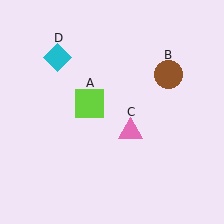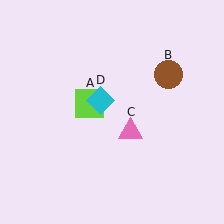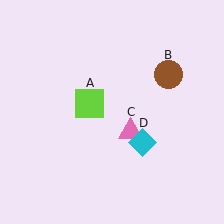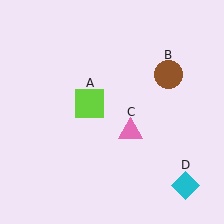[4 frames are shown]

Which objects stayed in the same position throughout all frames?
Lime square (object A) and brown circle (object B) and pink triangle (object C) remained stationary.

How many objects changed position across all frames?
1 object changed position: cyan diamond (object D).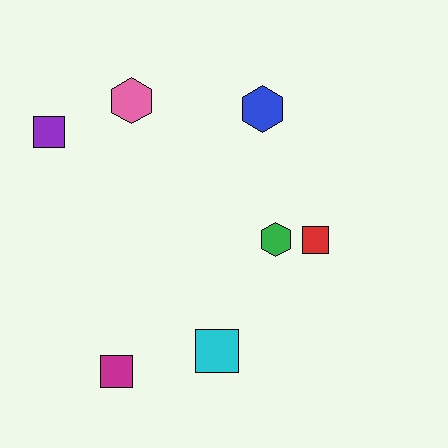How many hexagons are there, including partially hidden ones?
There are 3 hexagons.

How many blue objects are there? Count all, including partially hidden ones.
There is 1 blue object.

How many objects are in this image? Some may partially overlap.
There are 7 objects.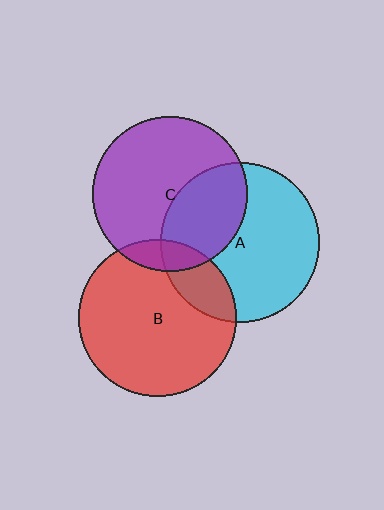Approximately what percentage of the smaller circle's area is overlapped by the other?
Approximately 10%.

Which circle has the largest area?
Circle A (cyan).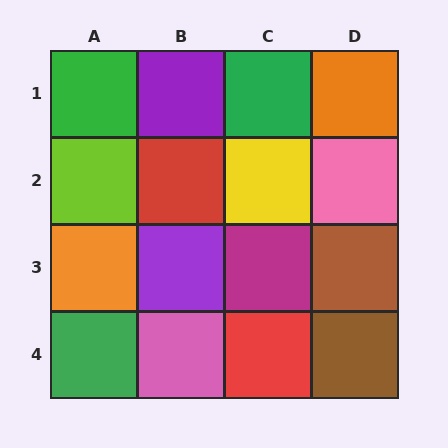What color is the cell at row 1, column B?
Purple.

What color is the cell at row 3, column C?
Magenta.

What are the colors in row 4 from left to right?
Green, pink, red, brown.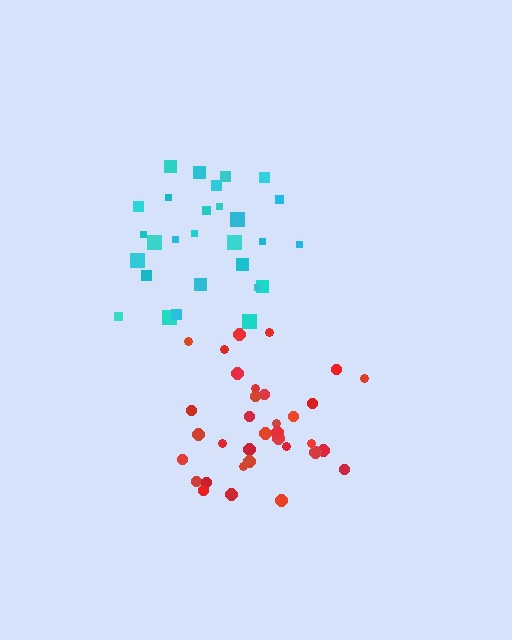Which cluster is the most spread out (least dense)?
Cyan.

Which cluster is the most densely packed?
Red.